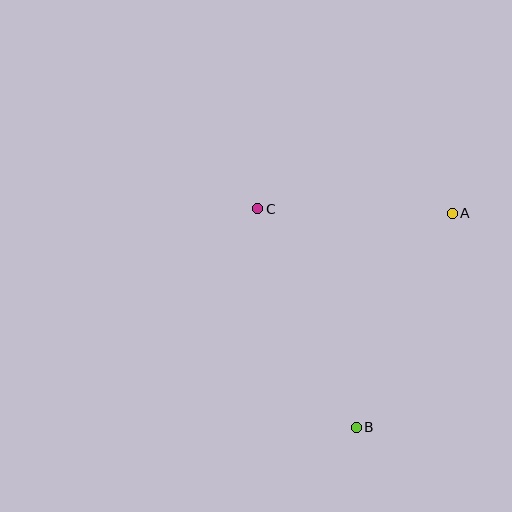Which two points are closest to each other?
Points A and C are closest to each other.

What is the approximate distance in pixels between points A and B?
The distance between A and B is approximately 235 pixels.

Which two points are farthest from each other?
Points B and C are farthest from each other.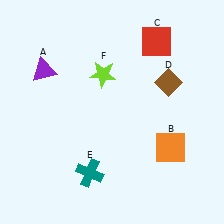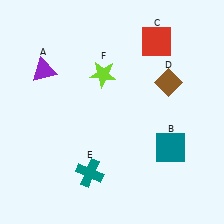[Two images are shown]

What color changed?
The square (B) changed from orange in Image 1 to teal in Image 2.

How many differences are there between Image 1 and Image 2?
There is 1 difference between the two images.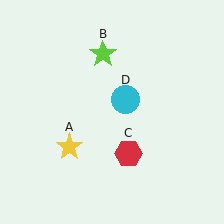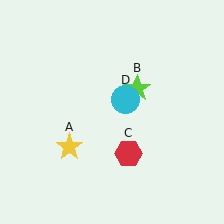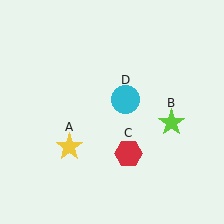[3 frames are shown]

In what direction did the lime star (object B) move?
The lime star (object B) moved down and to the right.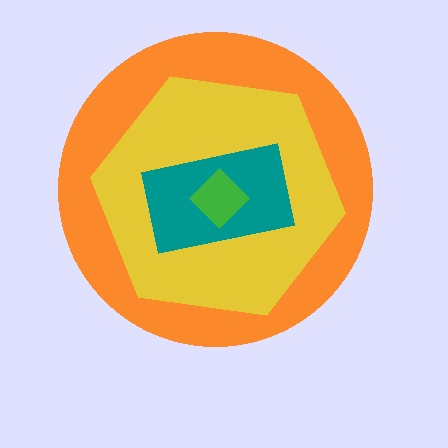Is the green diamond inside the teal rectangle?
Yes.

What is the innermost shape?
The green diamond.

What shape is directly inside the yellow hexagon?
The teal rectangle.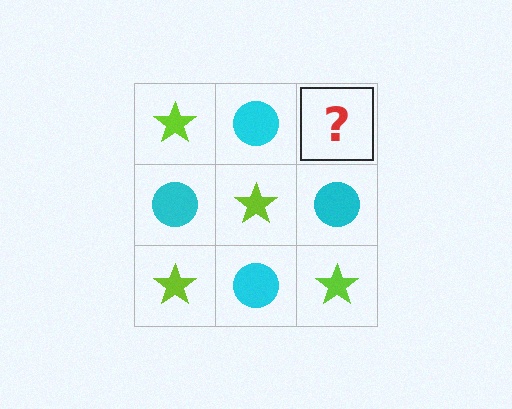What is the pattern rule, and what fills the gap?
The rule is that it alternates lime star and cyan circle in a checkerboard pattern. The gap should be filled with a lime star.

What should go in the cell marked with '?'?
The missing cell should contain a lime star.